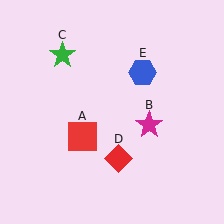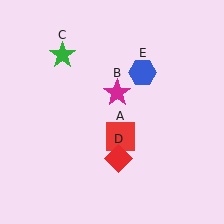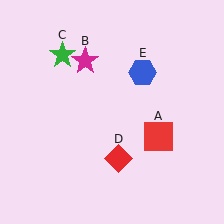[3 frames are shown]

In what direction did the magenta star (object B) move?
The magenta star (object B) moved up and to the left.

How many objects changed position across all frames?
2 objects changed position: red square (object A), magenta star (object B).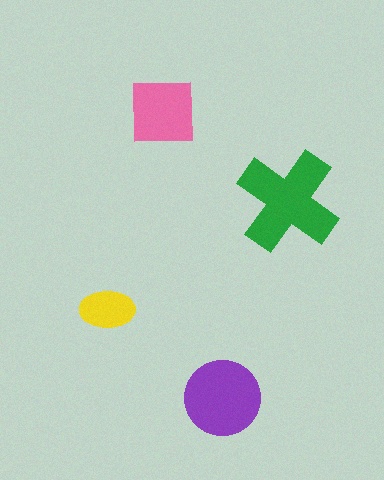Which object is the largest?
The green cross.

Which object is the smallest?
The yellow ellipse.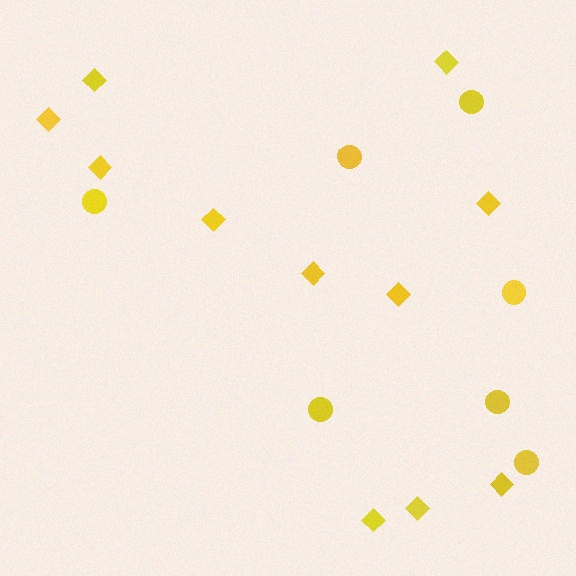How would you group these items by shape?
There are 2 groups: one group of diamonds (11) and one group of circles (7).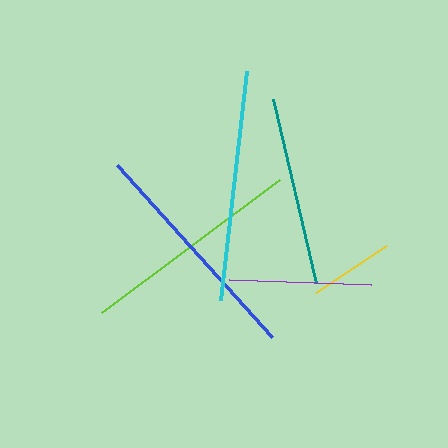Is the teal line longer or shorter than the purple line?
The teal line is longer than the purple line.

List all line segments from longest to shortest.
From longest to shortest: blue, cyan, lime, teal, purple, yellow.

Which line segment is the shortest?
The yellow line is the shortest at approximately 86 pixels.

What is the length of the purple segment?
The purple segment is approximately 143 pixels long.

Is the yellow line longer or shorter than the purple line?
The purple line is longer than the yellow line.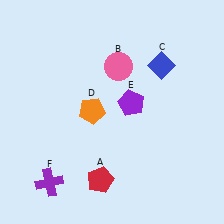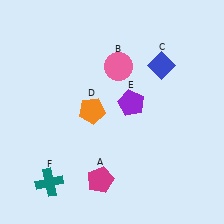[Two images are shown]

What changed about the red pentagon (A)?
In Image 1, A is red. In Image 2, it changed to magenta.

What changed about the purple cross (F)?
In Image 1, F is purple. In Image 2, it changed to teal.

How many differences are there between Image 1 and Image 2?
There are 2 differences between the two images.